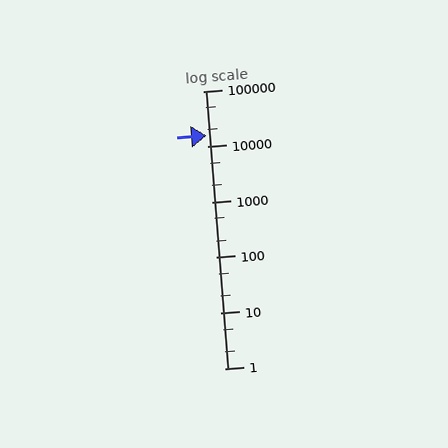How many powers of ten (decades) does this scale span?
The scale spans 5 decades, from 1 to 100000.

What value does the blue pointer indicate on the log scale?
The pointer indicates approximately 16000.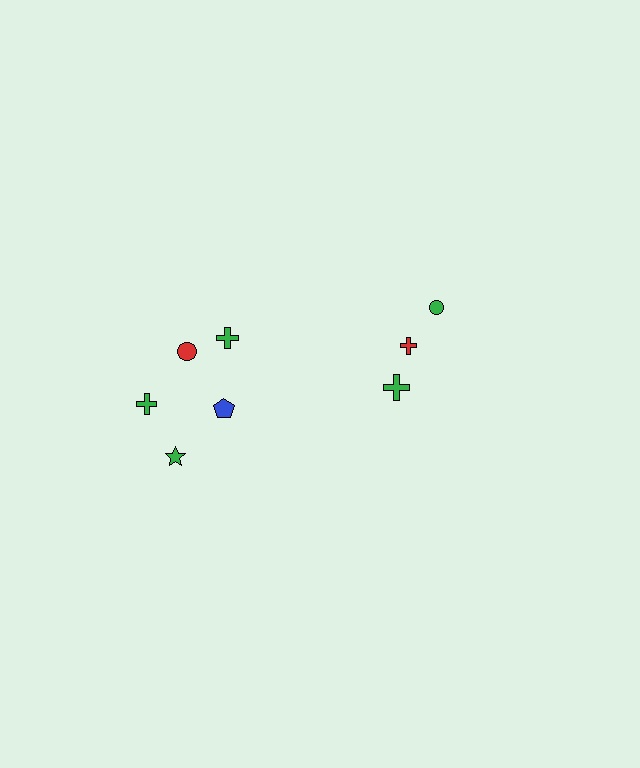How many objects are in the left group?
There are 5 objects.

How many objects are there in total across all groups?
There are 8 objects.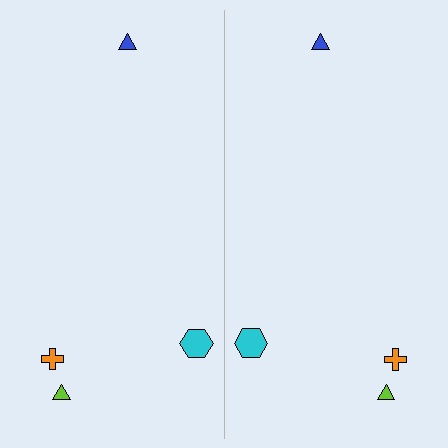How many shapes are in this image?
There are 8 shapes in this image.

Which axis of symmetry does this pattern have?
The pattern has a vertical axis of symmetry running through the center of the image.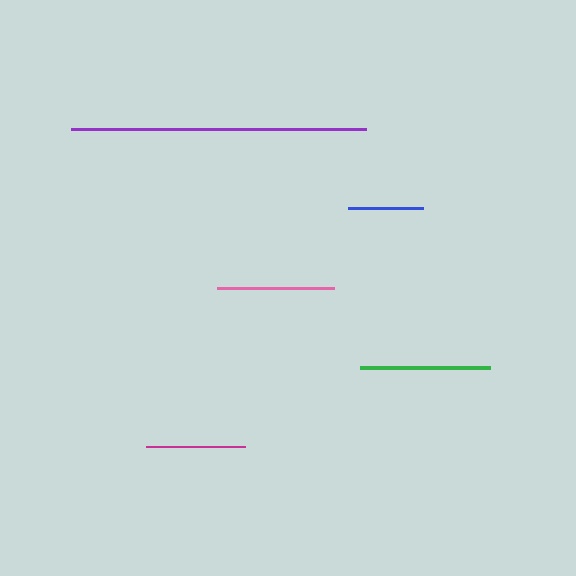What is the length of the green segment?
The green segment is approximately 130 pixels long.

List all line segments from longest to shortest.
From longest to shortest: purple, green, pink, magenta, blue.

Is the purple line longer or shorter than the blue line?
The purple line is longer than the blue line.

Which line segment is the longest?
The purple line is the longest at approximately 295 pixels.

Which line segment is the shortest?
The blue line is the shortest at approximately 75 pixels.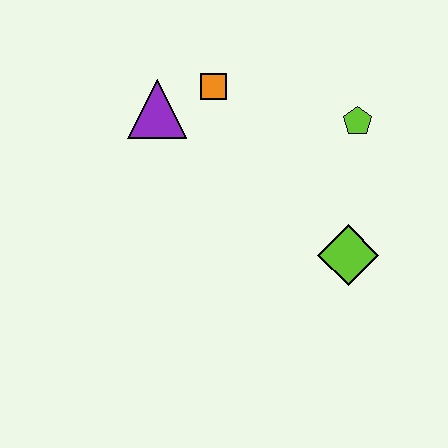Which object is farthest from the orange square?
The lime diamond is farthest from the orange square.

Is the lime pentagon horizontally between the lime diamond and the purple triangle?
No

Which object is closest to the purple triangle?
The orange square is closest to the purple triangle.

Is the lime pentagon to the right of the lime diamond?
Yes